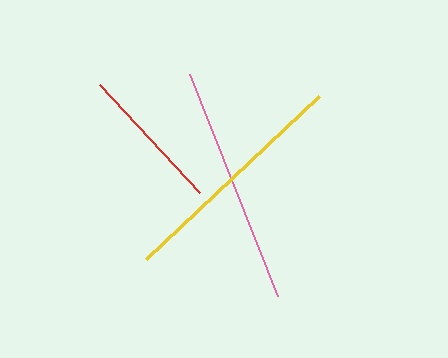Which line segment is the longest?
The pink line is the longest at approximately 240 pixels.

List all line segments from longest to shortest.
From longest to shortest: pink, yellow, red.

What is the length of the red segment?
The red segment is approximately 147 pixels long.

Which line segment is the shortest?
The red line is the shortest at approximately 147 pixels.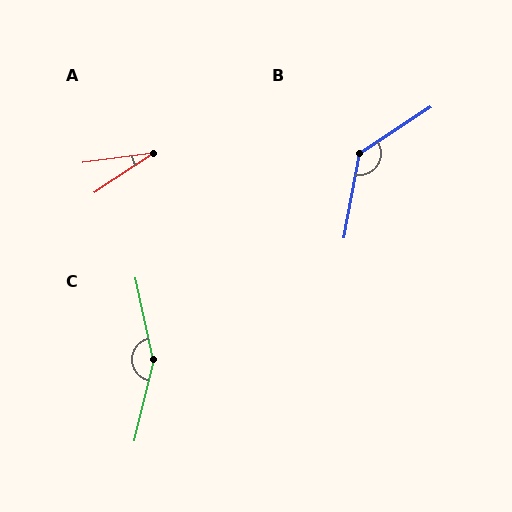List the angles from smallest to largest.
A (25°), B (133°), C (154°).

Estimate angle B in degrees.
Approximately 133 degrees.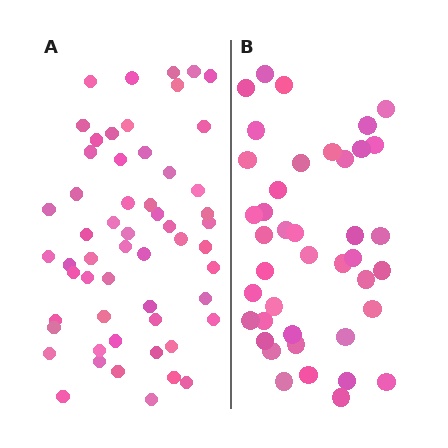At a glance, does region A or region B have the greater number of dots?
Region A (the left region) has more dots.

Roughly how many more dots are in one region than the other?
Region A has approximately 15 more dots than region B.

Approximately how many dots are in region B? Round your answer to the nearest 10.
About 40 dots. (The exact count is 41, which rounds to 40.)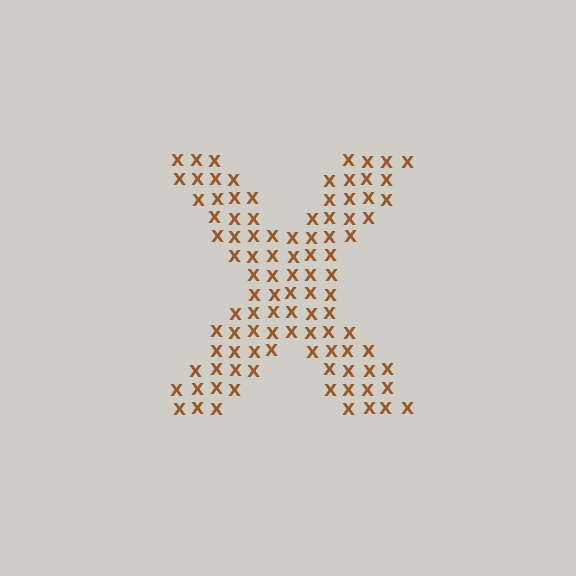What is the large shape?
The large shape is the letter X.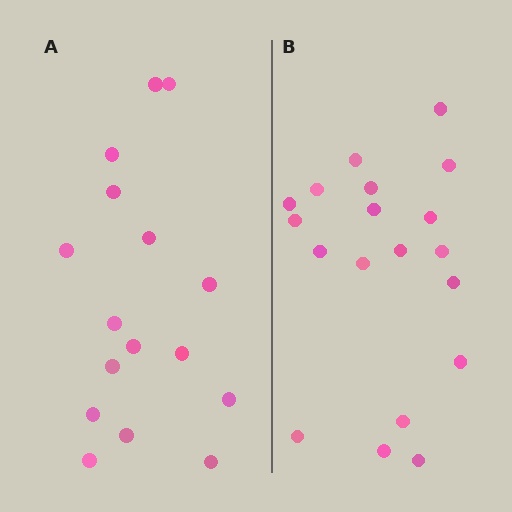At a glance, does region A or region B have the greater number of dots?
Region B (the right region) has more dots.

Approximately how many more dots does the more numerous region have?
Region B has just a few more — roughly 2 or 3 more dots than region A.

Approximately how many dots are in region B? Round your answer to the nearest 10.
About 20 dots. (The exact count is 19, which rounds to 20.)